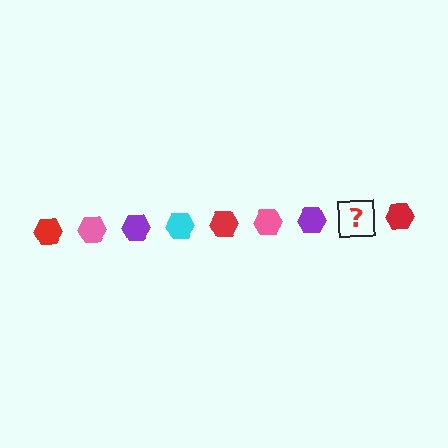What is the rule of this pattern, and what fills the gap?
The rule is that the pattern cycles through red, pink, purple, cyan hexagons. The gap should be filled with a cyan hexagon.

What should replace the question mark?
The question mark should be replaced with a cyan hexagon.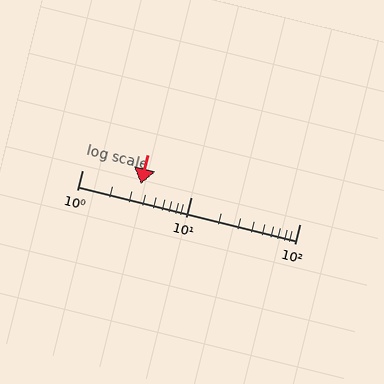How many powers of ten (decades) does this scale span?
The scale spans 2 decades, from 1 to 100.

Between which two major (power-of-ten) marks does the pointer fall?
The pointer is between 1 and 10.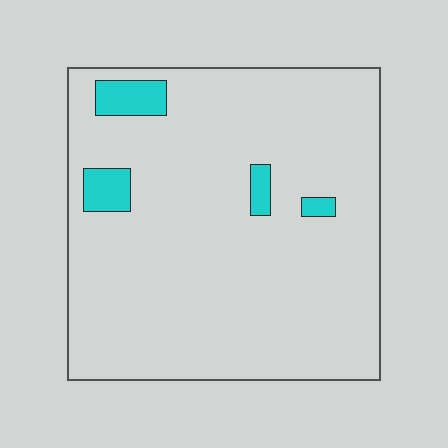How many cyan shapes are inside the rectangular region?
4.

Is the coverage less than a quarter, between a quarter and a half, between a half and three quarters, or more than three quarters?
Less than a quarter.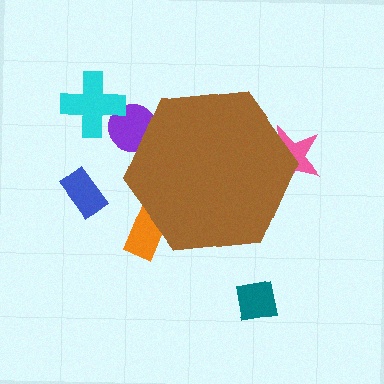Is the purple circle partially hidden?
Yes, the purple circle is partially hidden behind the brown hexagon.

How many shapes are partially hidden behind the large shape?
3 shapes are partially hidden.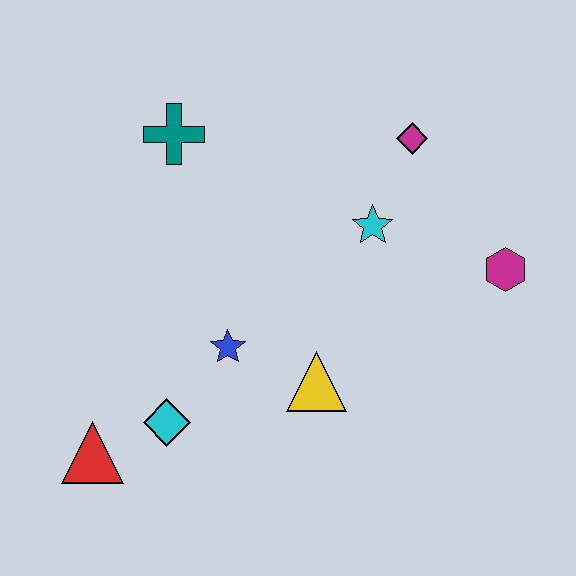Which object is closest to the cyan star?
The magenta diamond is closest to the cyan star.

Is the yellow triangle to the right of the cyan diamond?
Yes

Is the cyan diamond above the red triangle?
Yes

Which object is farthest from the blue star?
The magenta hexagon is farthest from the blue star.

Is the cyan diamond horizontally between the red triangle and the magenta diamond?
Yes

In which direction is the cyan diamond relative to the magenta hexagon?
The cyan diamond is to the left of the magenta hexagon.